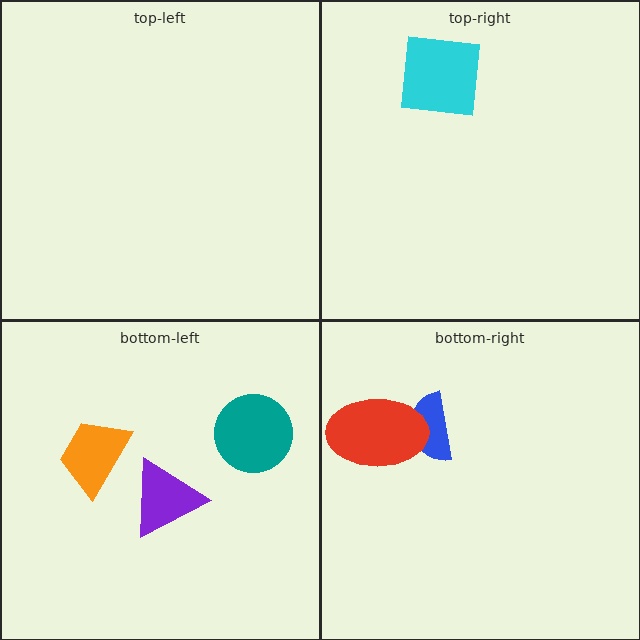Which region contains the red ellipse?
The bottom-right region.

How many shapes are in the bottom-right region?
2.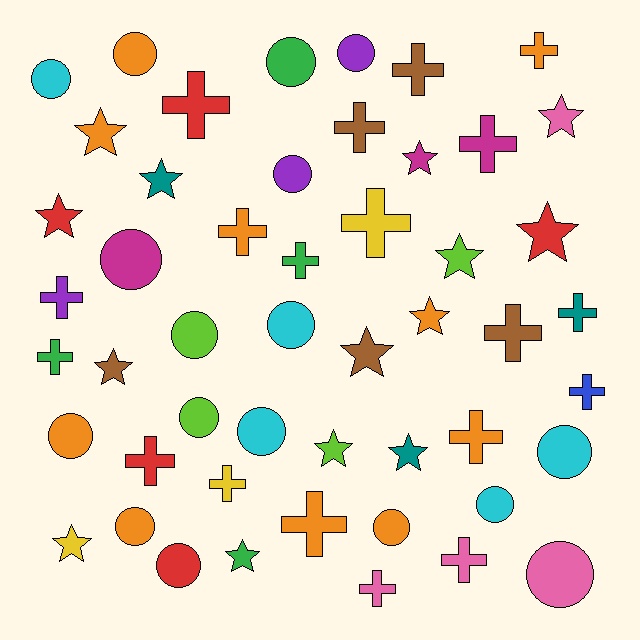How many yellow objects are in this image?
There are 3 yellow objects.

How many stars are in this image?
There are 14 stars.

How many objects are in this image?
There are 50 objects.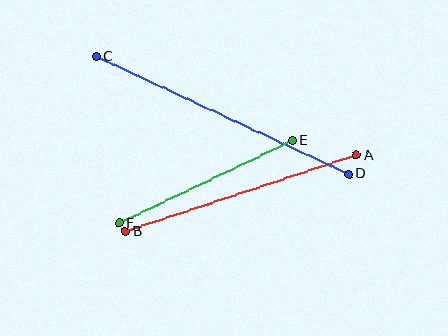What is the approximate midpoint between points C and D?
The midpoint is at approximately (223, 115) pixels.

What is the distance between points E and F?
The distance is approximately 192 pixels.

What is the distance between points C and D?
The distance is approximately 278 pixels.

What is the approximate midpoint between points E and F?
The midpoint is at approximately (206, 182) pixels.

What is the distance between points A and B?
The distance is approximately 243 pixels.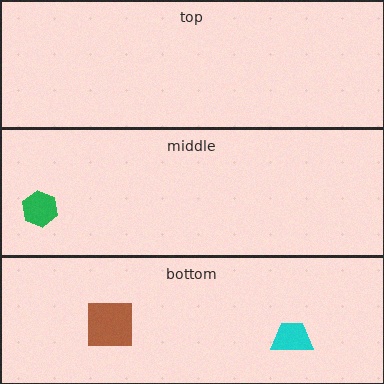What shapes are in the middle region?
The green hexagon.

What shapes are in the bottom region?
The cyan trapezoid, the brown square.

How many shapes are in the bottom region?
2.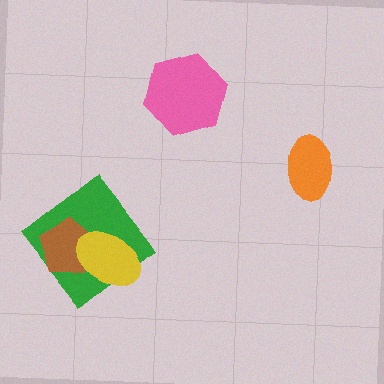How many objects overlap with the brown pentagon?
2 objects overlap with the brown pentagon.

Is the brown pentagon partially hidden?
Yes, it is partially covered by another shape.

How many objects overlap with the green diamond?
2 objects overlap with the green diamond.